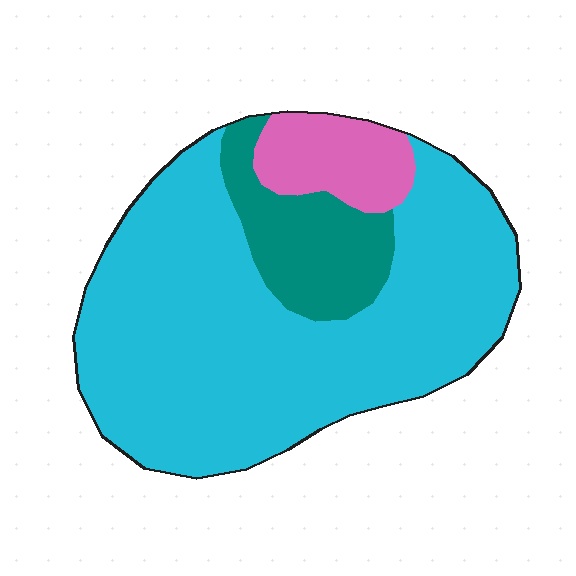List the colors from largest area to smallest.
From largest to smallest: cyan, teal, pink.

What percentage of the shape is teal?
Teal takes up about one sixth (1/6) of the shape.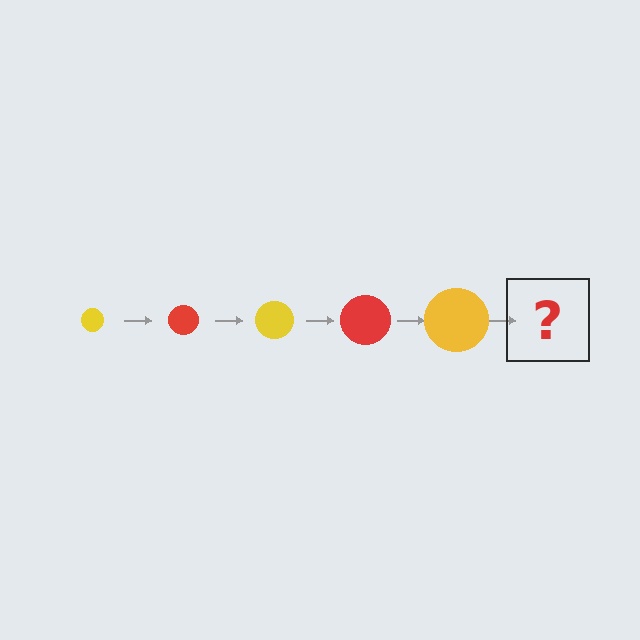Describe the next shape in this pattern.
It should be a red circle, larger than the previous one.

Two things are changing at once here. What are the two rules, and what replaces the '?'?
The two rules are that the circle grows larger each step and the color cycles through yellow and red. The '?' should be a red circle, larger than the previous one.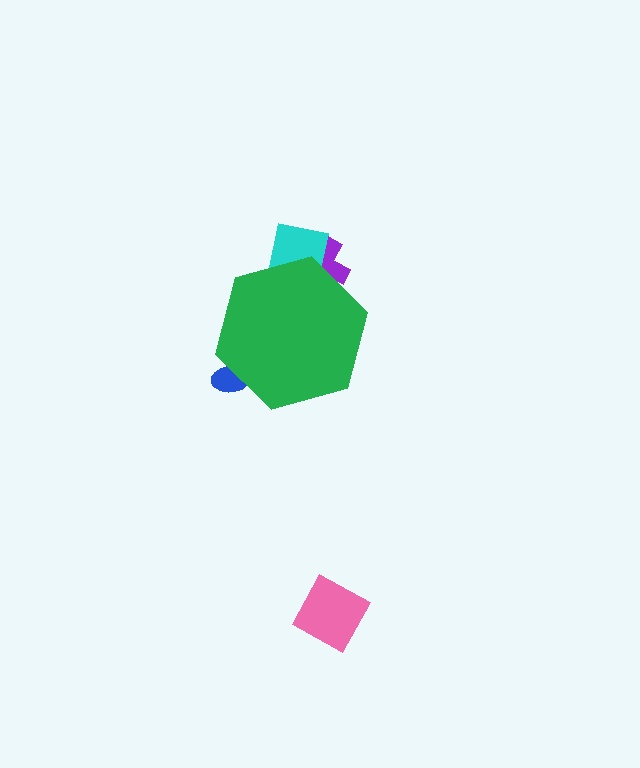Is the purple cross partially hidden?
Yes, the purple cross is partially hidden behind the green hexagon.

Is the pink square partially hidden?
No, the pink square is fully visible.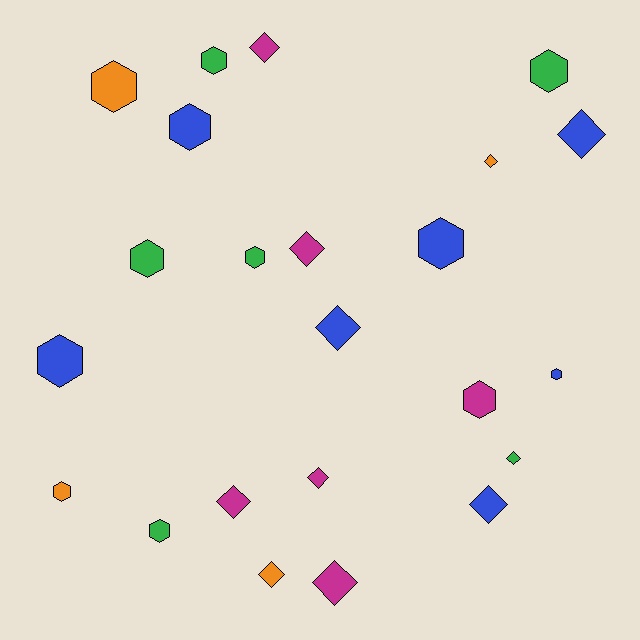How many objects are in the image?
There are 23 objects.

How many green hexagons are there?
There are 5 green hexagons.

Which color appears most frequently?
Blue, with 7 objects.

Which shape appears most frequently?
Hexagon, with 12 objects.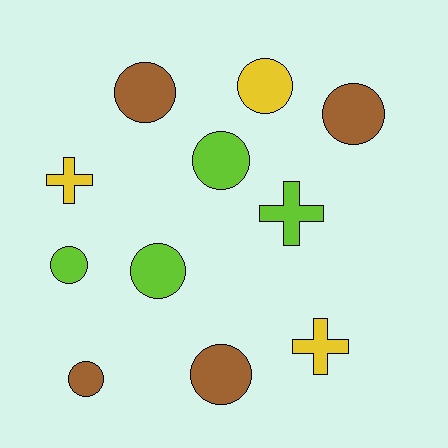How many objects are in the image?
There are 11 objects.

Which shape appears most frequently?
Circle, with 8 objects.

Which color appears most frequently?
Brown, with 4 objects.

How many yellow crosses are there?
There are 2 yellow crosses.